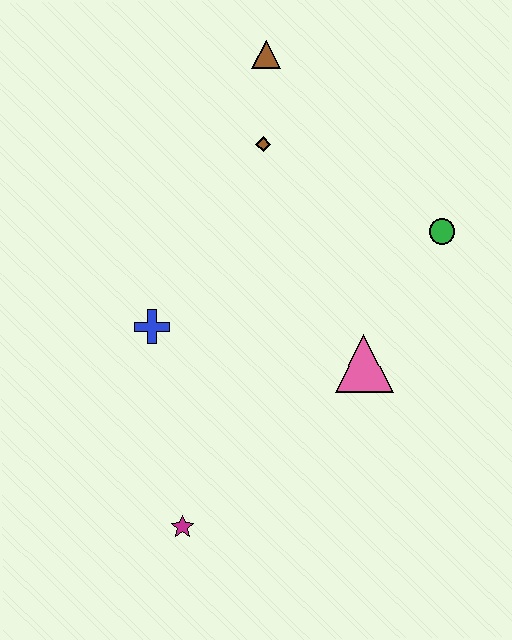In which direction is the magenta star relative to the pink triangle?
The magenta star is to the left of the pink triangle.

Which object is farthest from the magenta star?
The brown triangle is farthest from the magenta star.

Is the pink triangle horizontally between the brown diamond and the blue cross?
No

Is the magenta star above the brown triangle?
No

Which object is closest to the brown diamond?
The brown triangle is closest to the brown diamond.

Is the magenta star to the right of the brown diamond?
No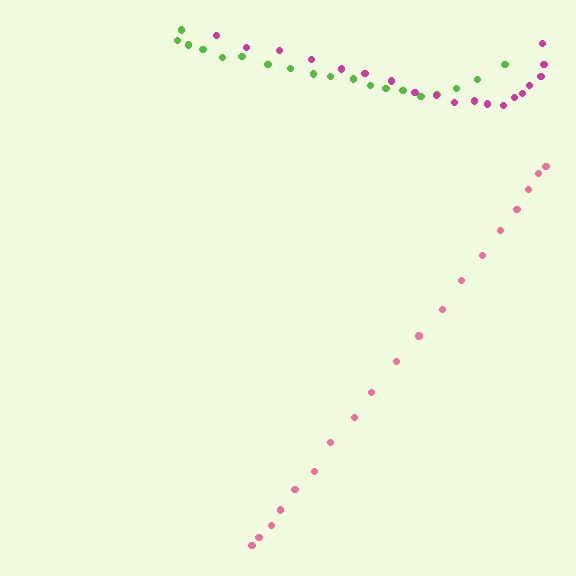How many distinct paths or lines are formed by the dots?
There are 3 distinct paths.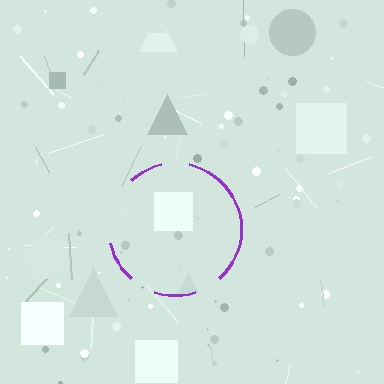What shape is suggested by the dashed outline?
The dashed outline suggests a circle.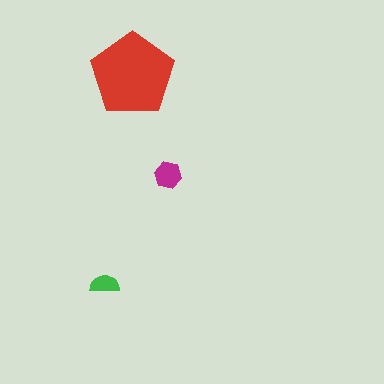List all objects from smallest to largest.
The green semicircle, the magenta hexagon, the red pentagon.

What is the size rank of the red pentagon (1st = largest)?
1st.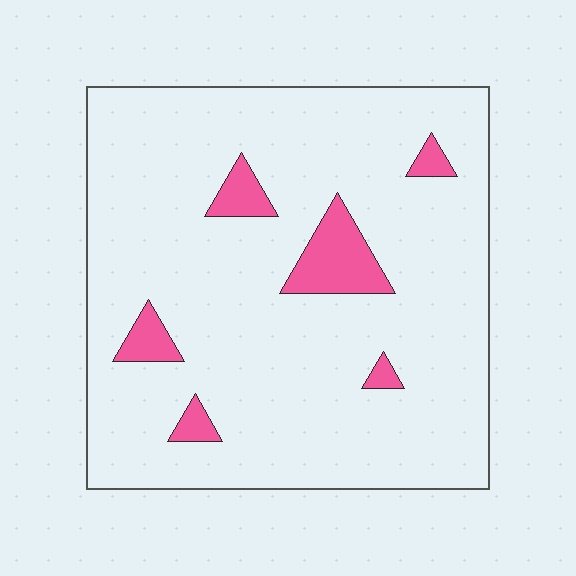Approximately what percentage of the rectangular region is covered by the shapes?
Approximately 10%.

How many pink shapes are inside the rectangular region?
6.